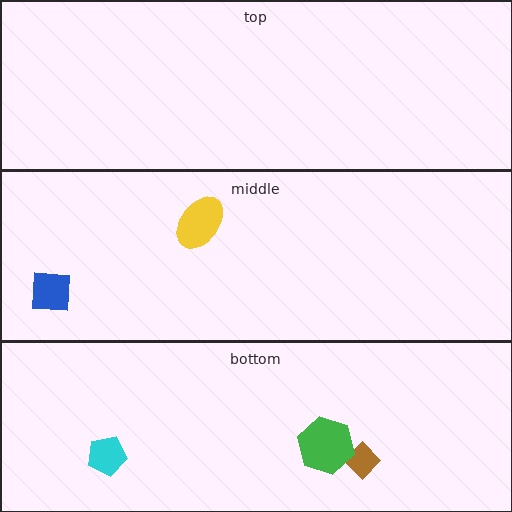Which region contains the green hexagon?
The bottom region.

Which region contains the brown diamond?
The bottom region.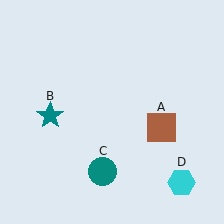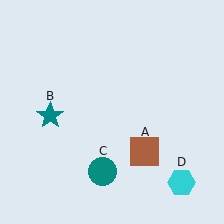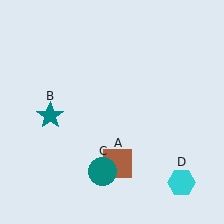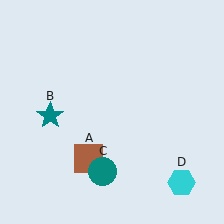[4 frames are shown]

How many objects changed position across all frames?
1 object changed position: brown square (object A).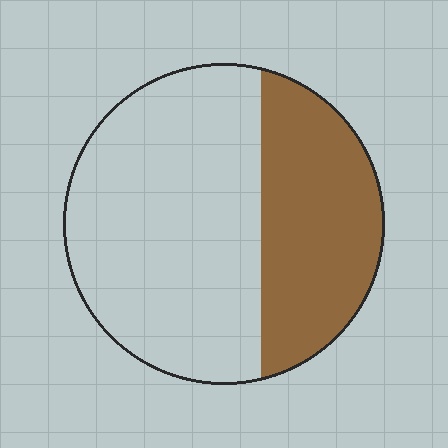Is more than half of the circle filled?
No.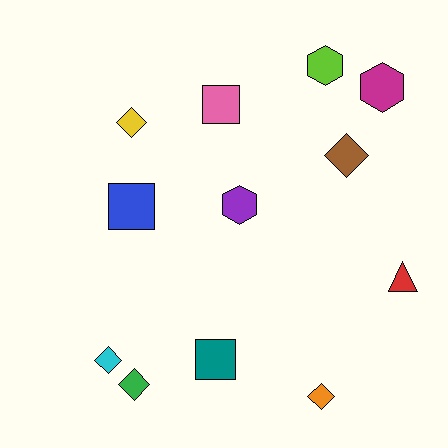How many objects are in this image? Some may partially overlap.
There are 12 objects.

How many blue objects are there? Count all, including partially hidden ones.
There is 1 blue object.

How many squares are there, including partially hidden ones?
There are 3 squares.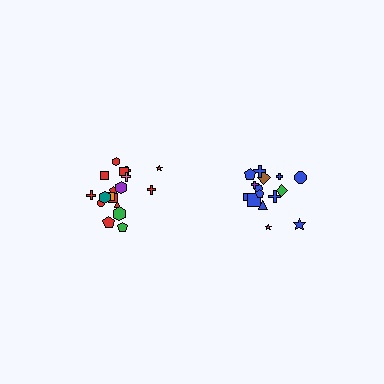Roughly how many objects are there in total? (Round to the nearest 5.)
Roughly 35 objects in total.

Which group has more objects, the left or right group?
The left group.